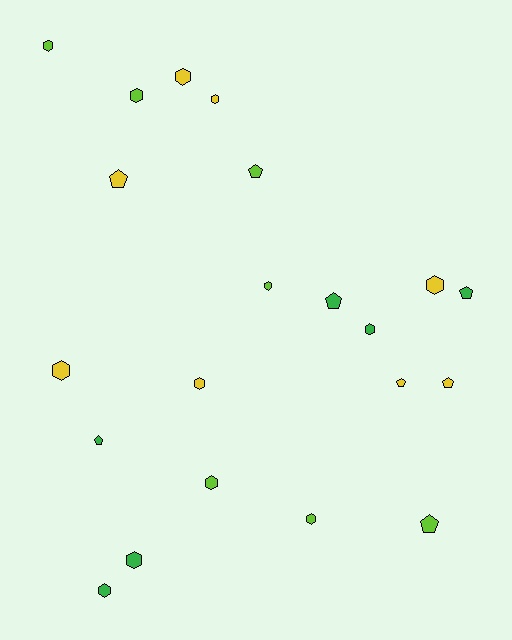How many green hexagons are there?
There are 3 green hexagons.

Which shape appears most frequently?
Hexagon, with 13 objects.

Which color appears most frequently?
Yellow, with 8 objects.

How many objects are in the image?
There are 21 objects.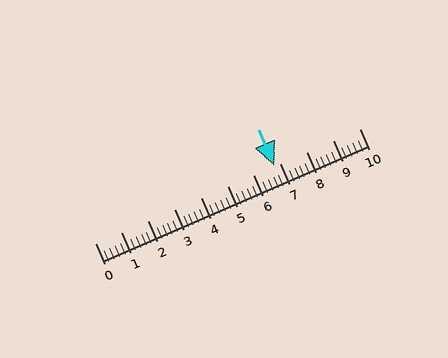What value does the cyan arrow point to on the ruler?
The cyan arrow points to approximately 6.8.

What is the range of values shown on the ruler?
The ruler shows values from 0 to 10.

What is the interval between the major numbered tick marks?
The major tick marks are spaced 1 units apart.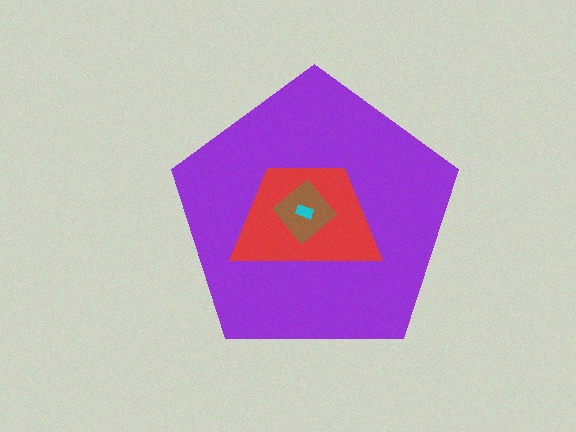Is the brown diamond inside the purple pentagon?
Yes.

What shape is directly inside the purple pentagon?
The red trapezoid.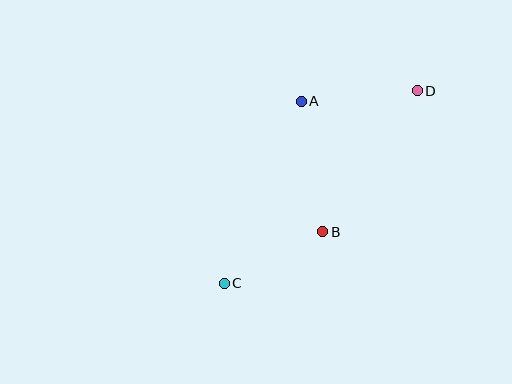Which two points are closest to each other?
Points B and C are closest to each other.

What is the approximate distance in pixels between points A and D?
The distance between A and D is approximately 117 pixels.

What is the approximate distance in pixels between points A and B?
The distance between A and B is approximately 132 pixels.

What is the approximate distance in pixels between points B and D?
The distance between B and D is approximately 170 pixels.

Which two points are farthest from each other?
Points C and D are farthest from each other.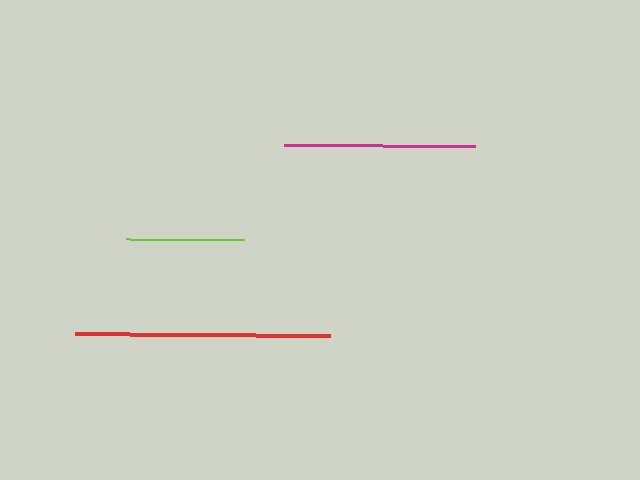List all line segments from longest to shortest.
From longest to shortest: red, magenta, lime.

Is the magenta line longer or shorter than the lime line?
The magenta line is longer than the lime line.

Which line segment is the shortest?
The lime line is the shortest at approximately 118 pixels.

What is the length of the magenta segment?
The magenta segment is approximately 191 pixels long.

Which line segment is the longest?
The red line is the longest at approximately 255 pixels.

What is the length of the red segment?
The red segment is approximately 255 pixels long.